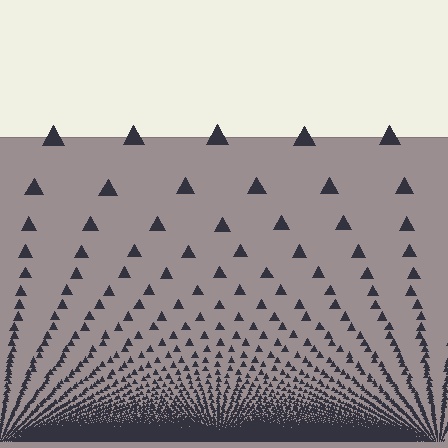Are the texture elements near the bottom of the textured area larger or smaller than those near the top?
Smaller. The gradient is inverted — elements near the bottom are smaller and denser.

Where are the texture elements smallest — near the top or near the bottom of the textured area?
Near the bottom.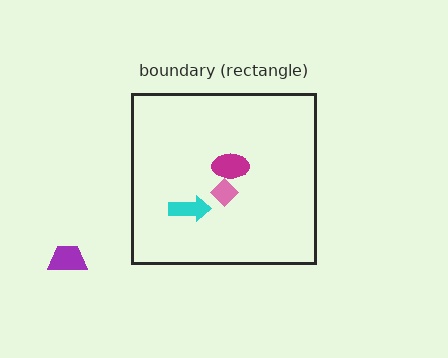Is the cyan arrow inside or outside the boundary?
Inside.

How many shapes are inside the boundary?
3 inside, 1 outside.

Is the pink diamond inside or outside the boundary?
Inside.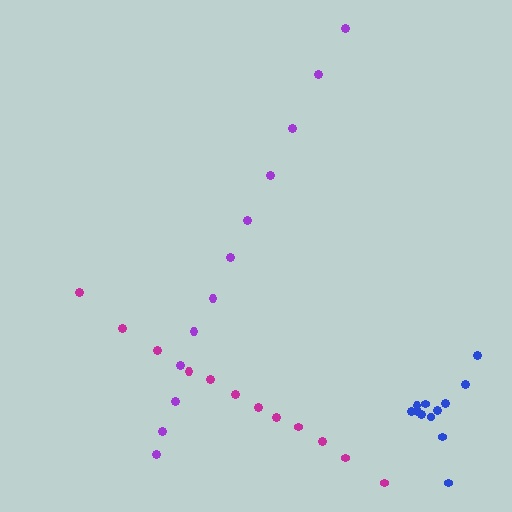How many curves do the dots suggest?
There are 3 distinct paths.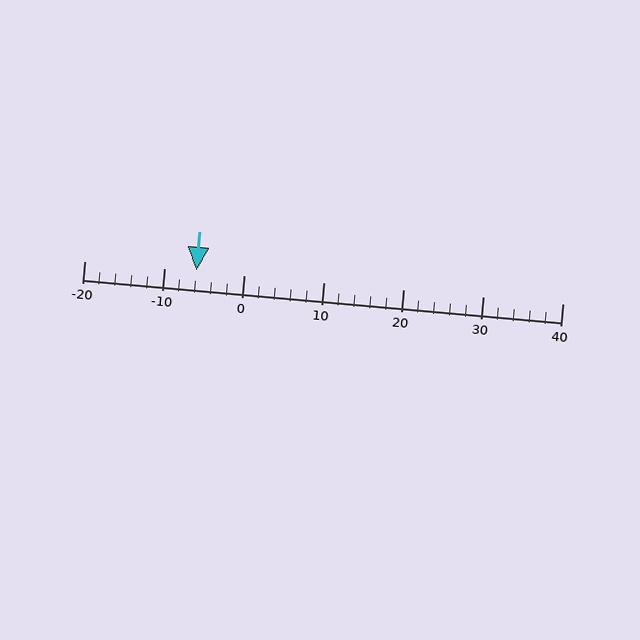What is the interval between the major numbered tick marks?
The major tick marks are spaced 10 units apart.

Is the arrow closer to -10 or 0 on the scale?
The arrow is closer to -10.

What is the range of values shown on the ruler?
The ruler shows values from -20 to 40.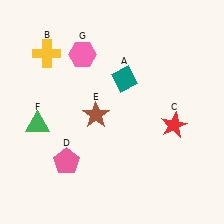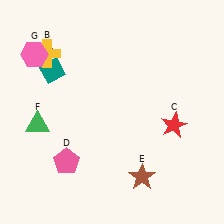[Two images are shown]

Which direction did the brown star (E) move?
The brown star (E) moved down.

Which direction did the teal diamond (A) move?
The teal diamond (A) moved left.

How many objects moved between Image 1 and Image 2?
3 objects moved between the two images.